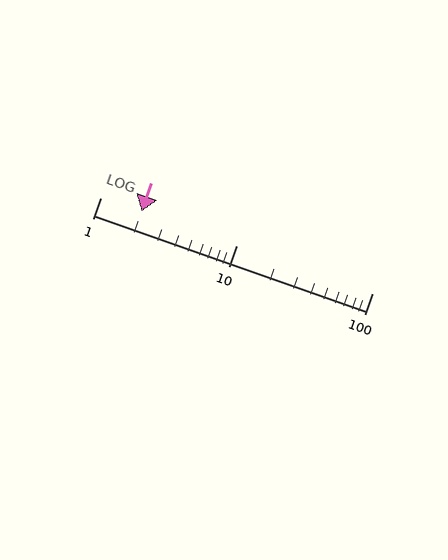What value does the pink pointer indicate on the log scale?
The pointer indicates approximately 2.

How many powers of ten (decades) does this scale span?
The scale spans 2 decades, from 1 to 100.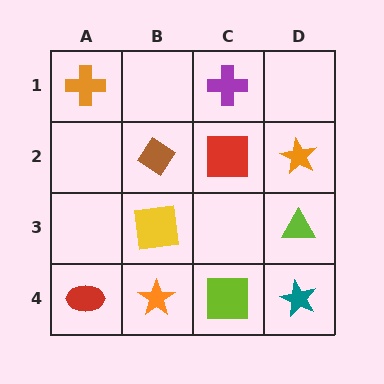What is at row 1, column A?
An orange cross.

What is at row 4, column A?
A red ellipse.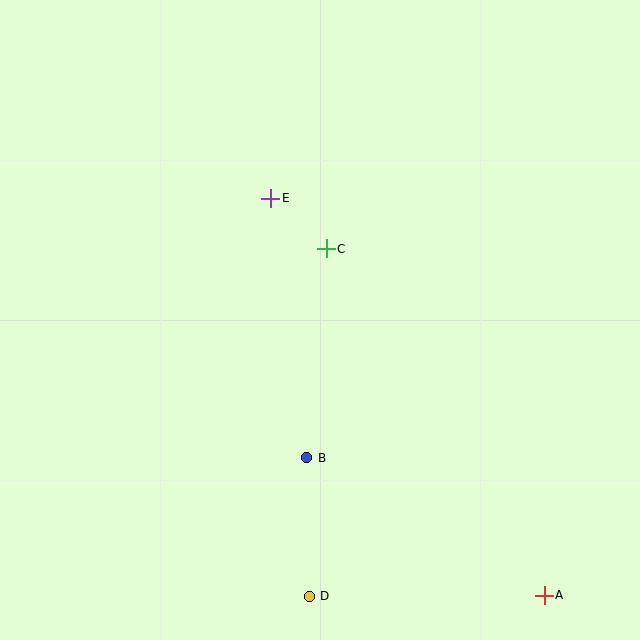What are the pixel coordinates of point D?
Point D is at (309, 596).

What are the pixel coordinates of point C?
Point C is at (326, 249).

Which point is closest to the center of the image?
Point C at (326, 249) is closest to the center.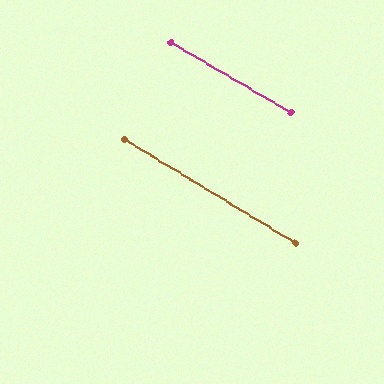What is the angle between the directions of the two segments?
Approximately 1 degree.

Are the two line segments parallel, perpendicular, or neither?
Parallel — their directions differ by only 0.6°.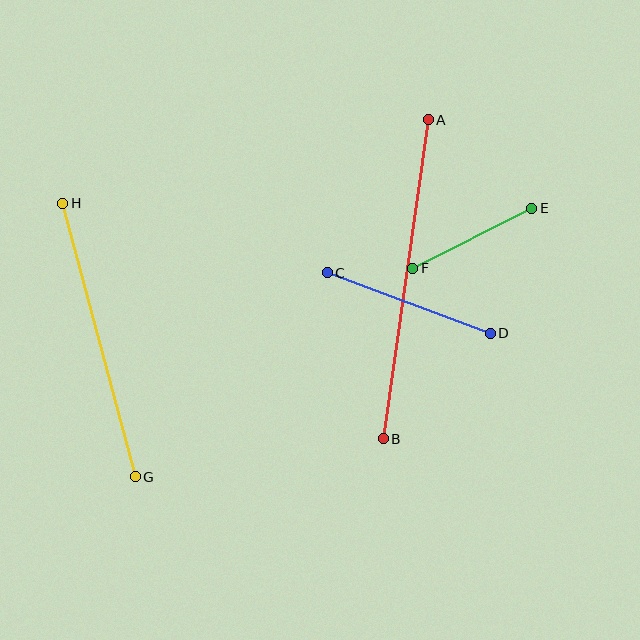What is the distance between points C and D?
The distance is approximately 174 pixels.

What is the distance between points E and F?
The distance is approximately 133 pixels.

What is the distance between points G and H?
The distance is approximately 283 pixels.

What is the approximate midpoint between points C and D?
The midpoint is at approximately (409, 303) pixels.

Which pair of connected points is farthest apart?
Points A and B are farthest apart.